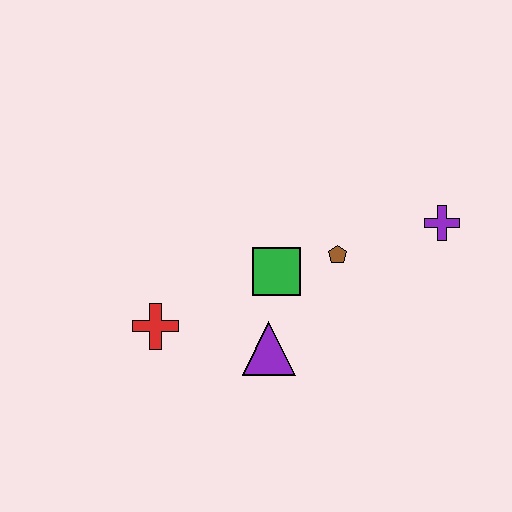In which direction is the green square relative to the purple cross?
The green square is to the left of the purple cross.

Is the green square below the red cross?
No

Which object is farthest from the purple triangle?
The purple cross is farthest from the purple triangle.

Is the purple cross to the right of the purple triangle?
Yes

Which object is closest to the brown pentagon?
The green square is closest to the brown pentagon.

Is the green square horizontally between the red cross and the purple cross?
Yes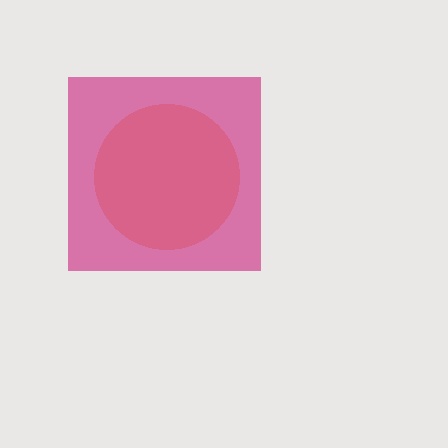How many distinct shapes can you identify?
There are 2 distinct shapes: an orange circle, a magenta square.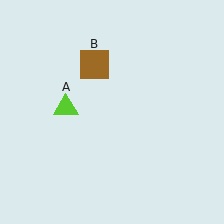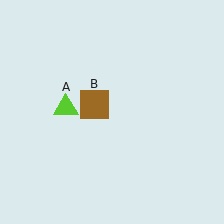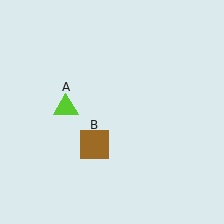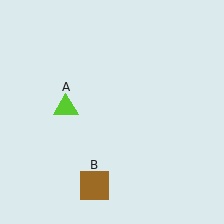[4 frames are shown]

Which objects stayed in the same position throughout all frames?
Lime triangle (object A) remained stationary.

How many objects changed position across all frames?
1 object changed position: brown square (object B).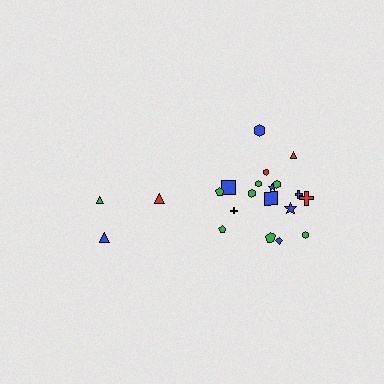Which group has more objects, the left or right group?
The right group.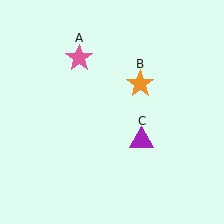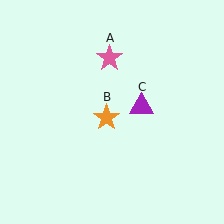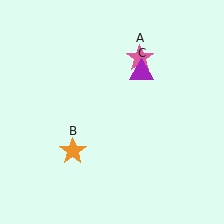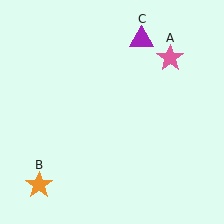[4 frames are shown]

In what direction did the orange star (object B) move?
The orange star (object B) moved down and to the left.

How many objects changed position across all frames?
3 objects changed position: pink star (object A), orange star (object B), purple triangle (object C).